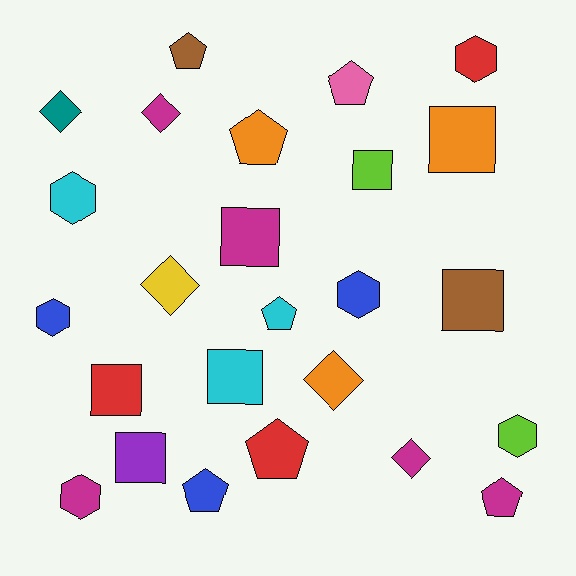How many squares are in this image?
There are 7 squares.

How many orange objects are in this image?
There are 3 orange objects.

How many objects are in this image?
There are 25 objects.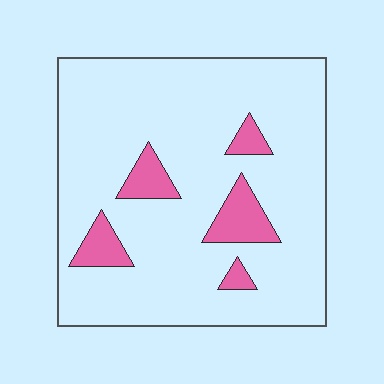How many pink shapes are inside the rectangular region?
5.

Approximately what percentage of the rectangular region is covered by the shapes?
Approximately 10%.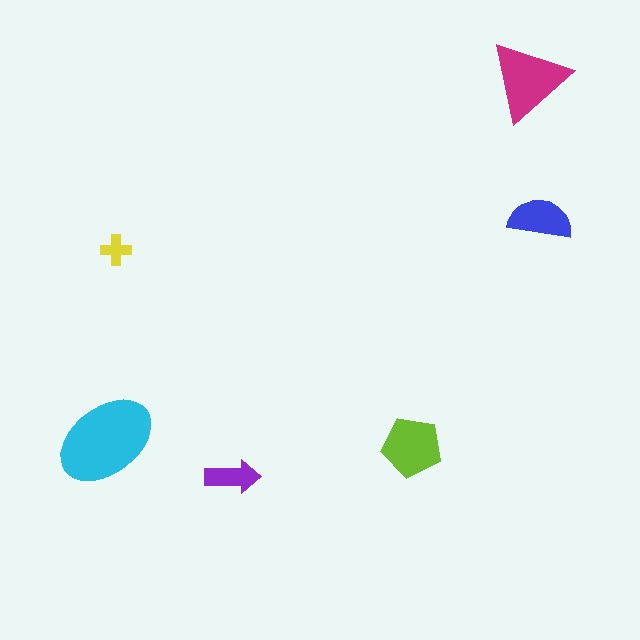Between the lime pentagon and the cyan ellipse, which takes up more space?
The cyan ellipse.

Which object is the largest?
The cyan ellipse.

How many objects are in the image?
There are 6 objects in the image.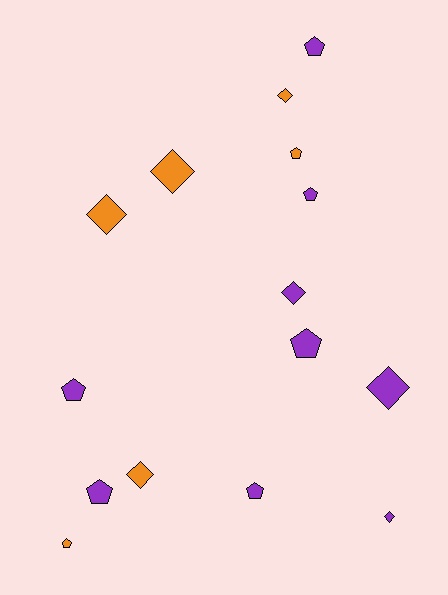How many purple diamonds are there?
There are 3 purple diamonds.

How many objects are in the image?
There are 15 objects.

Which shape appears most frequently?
Pentagon, with 8 objects.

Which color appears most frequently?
Purple, with 9 objects.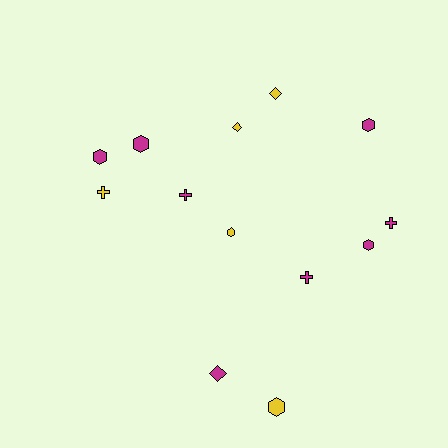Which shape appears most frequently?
Hexagon, with 6 objects.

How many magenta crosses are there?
There are 3 magenta crosses.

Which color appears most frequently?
Magenta, with 8 objects.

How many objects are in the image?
There are 13 objects.